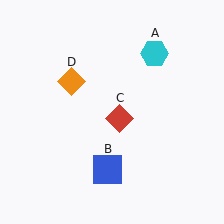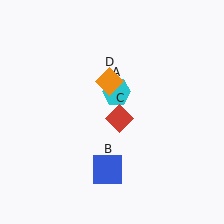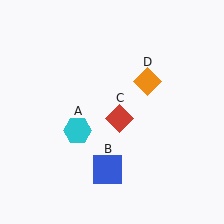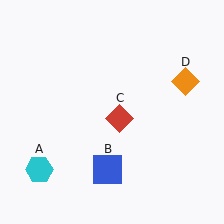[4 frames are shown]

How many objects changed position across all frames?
2 objects changed position: cyan hexagon (object A), orange diamond (object D).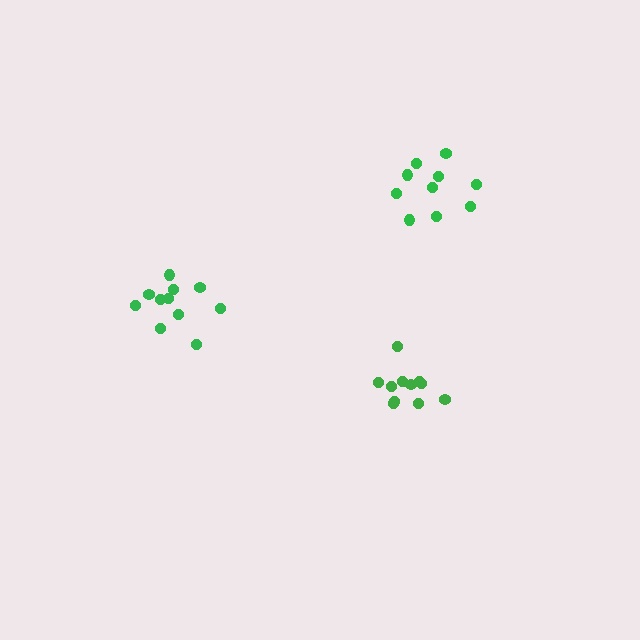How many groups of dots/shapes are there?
There are 3 groups.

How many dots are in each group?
Group 1: 10 dots, Group 2: 11 dots, Group 3: 11 dots (32 total).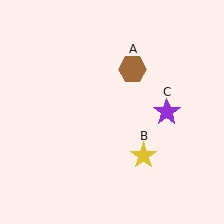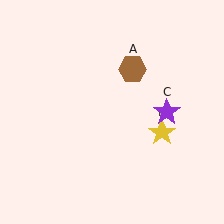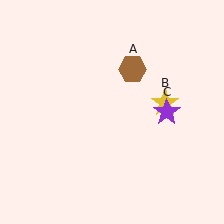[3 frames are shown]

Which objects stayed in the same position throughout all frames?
Brown hexagon (object A) and purple star (object C) remained stationary.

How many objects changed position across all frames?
1 object changed position: yellow star (object B).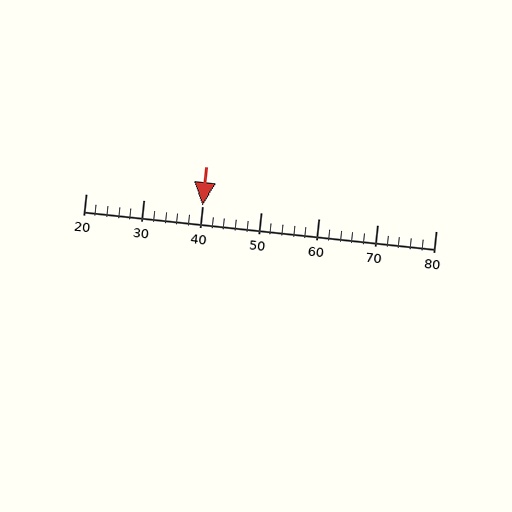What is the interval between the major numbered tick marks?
The major tick marks are spaced 10 units apart.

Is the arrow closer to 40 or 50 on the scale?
The arrow is closer to 40.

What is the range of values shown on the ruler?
The ruler shows values from 20 to 80.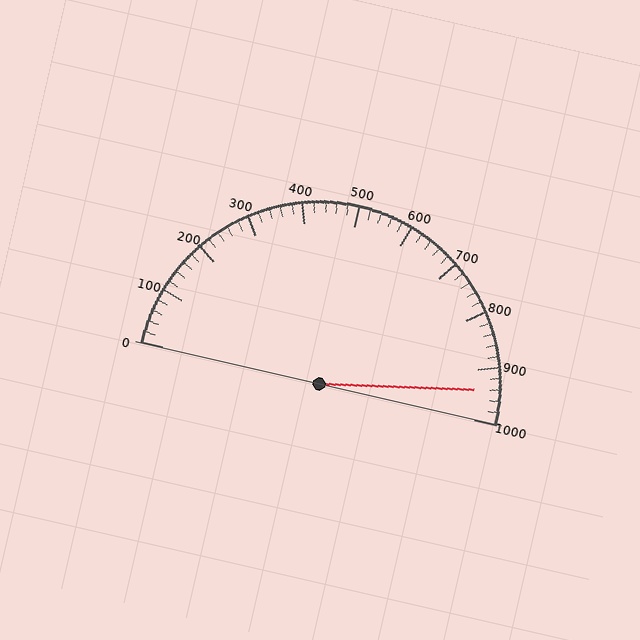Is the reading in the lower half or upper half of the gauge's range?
The reading is in the upper half of the range (0 to 1000).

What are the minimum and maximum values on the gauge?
The gauge ranges from 0 to 1000.